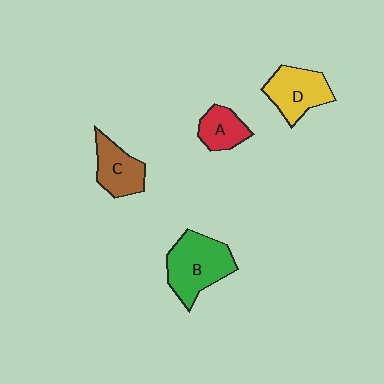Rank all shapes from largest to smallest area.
From largest to smallest: B (green), D (yellow), C (brown), A (red).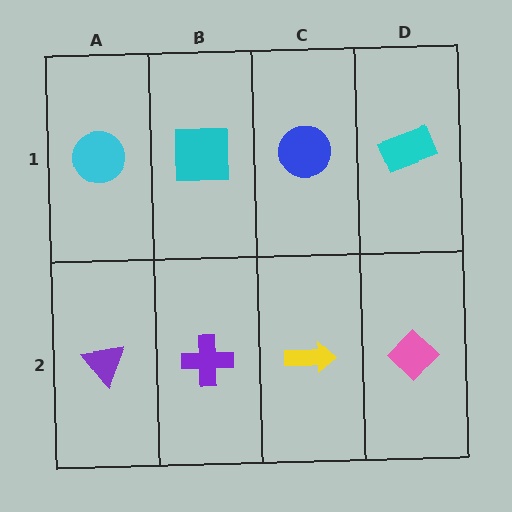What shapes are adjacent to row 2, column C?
A blue circle (row 1, column C), a purple cross (row 2, column B), a pink diamond (row 2, column D).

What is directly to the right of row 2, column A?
A purple cross.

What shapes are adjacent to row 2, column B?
A cyan square (row 1, column B), a purple triangle (row 2, column A), a yellow arrow (row 2, column C).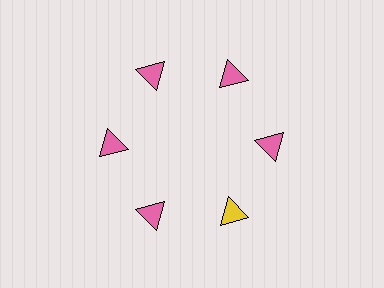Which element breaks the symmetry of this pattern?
The yellow triangle at roughly the 5 o'clock position breaks the symmetry. All other shapes are pink triangles.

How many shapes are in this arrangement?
There are 6 shapes arranged in a ring pattern.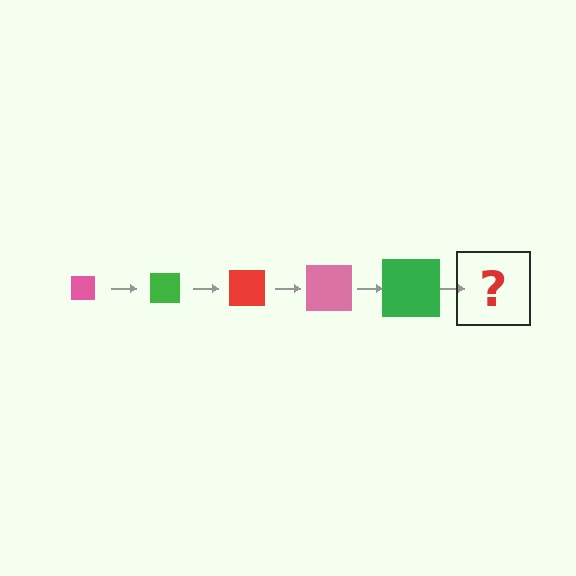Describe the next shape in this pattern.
It should be a red square, larger than the previous one.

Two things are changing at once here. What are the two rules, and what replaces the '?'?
The two rules are that the square grows larger each step and the color cycles through pink, green, and red. The '?' should be a red square, larger than the previous one.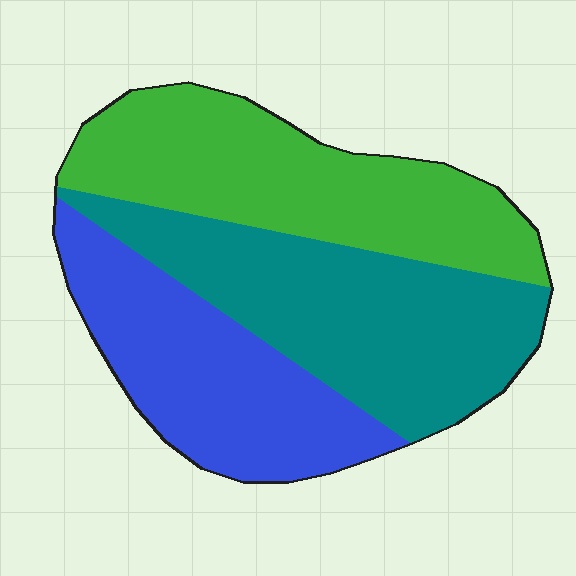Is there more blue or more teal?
Teal.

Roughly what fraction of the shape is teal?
Teal takes up about three eighths (3/8) of the shape.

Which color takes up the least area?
Blue, at roughly 30%.